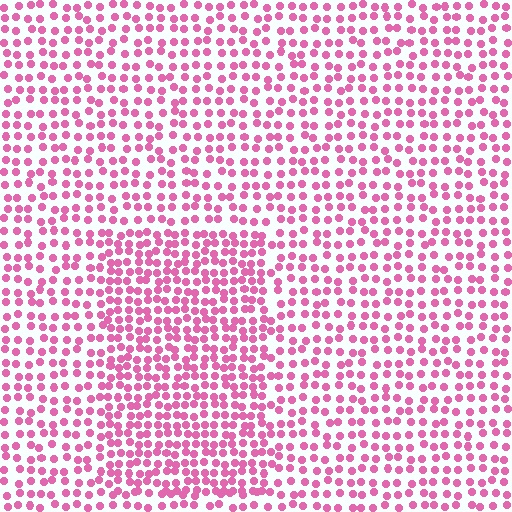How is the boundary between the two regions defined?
The boundary is defined by a change in element density (approximately 1.6x ratio). All elements are the same color, size, and shape.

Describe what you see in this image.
The image contains small pink elements arranged at two different densities. A rectangle-shaped region is visible where the elements are more densely packed than the surrounding area.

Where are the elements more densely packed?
The elements are more densely packed inside the rectangle boundary.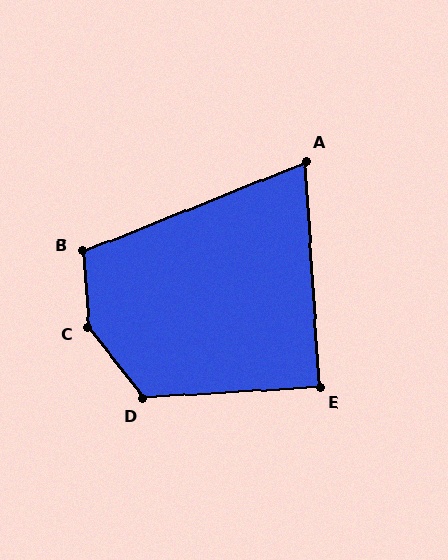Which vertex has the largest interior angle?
C, at approximately 146 degrees.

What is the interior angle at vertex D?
Approximately 124 degrees (obtuse).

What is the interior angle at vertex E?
Approximately 90 degrees (approximately right).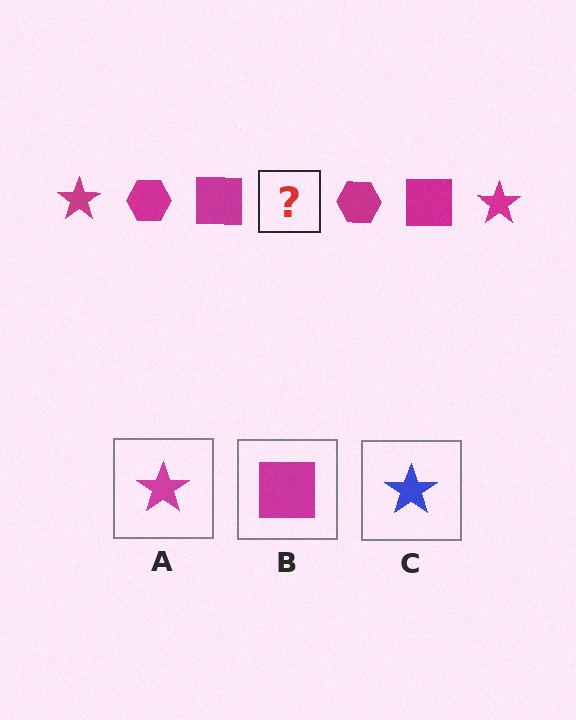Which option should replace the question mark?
Option A.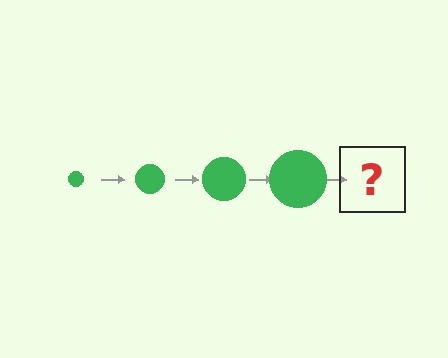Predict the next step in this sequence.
The next step is a green circle, larger than the previous one.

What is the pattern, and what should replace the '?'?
The pattern is that the circle gets progressively larger each step. The '?' should be a green circle, larger than the previous one.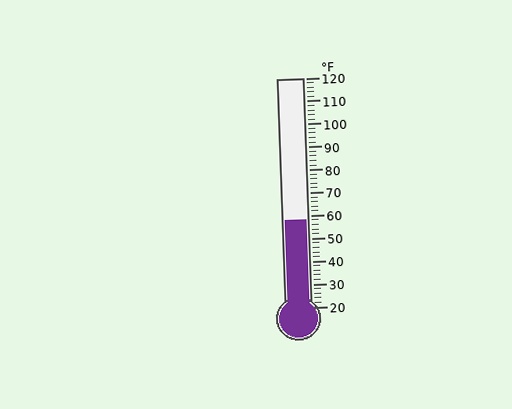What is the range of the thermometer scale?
The thermometer scale ranges from 20°F to 120°F.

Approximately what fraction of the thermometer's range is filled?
The thermometer is filled to approximately 40% of its range.